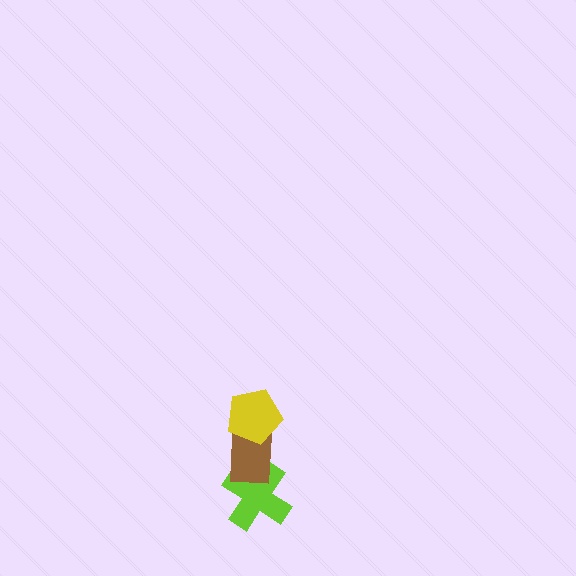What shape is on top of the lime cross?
The brown rectangle is on top of the lime cross.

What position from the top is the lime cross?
The lime cross is 3rd from the top.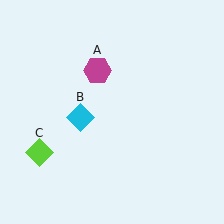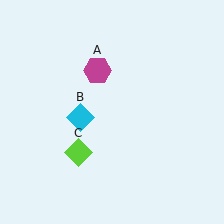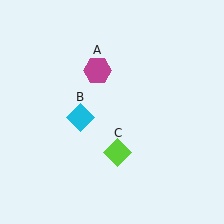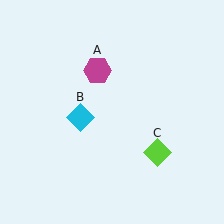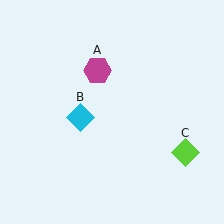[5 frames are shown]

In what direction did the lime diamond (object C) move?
The lime diamond (object C) moved right.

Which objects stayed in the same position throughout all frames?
Magenta hexagon (object A) and cyan diamond (object B) remained stationary.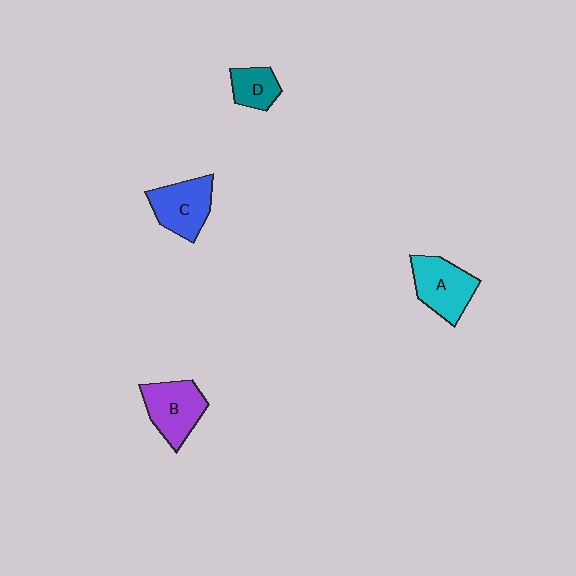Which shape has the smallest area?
Shape D (teal).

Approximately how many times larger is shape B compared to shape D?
Approximately 1.7 times.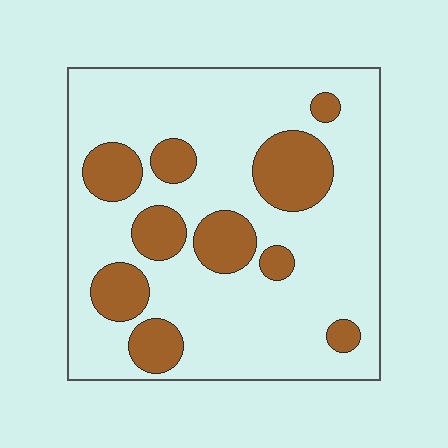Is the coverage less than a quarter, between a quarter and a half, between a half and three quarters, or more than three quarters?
Less than a quarter.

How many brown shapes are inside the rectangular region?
10.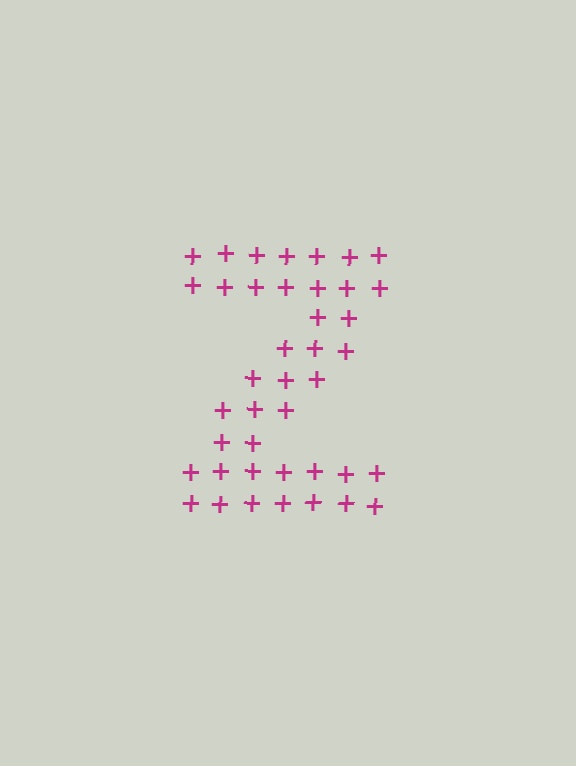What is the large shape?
The large shape is the letter Z.